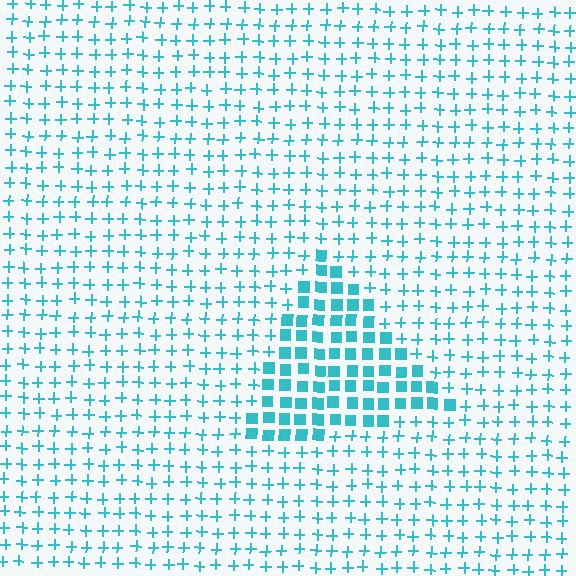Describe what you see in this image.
The image is filled with small cyan elements arranged in a uniform grid. A triangle-shaped region contains squares, while the surrounding area contains plus signs. The boundary is defined purely by the change in element shape.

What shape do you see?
I see a triangle.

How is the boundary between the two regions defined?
The boundary is defined by a change in element shape: squares inside vs. plus signs outside. All elements share the same color and spacing.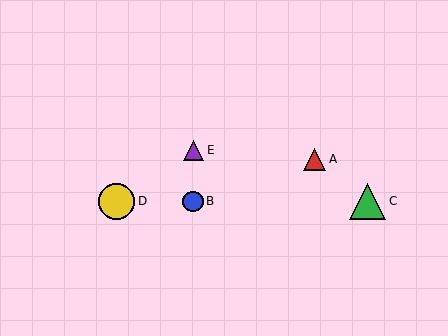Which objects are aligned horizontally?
Objects B, C, D are aligned horizontally.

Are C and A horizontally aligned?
No, C is at y≈201 and A is at y≈159.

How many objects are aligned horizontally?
3 objects (B, C, D) are aligned horizontally.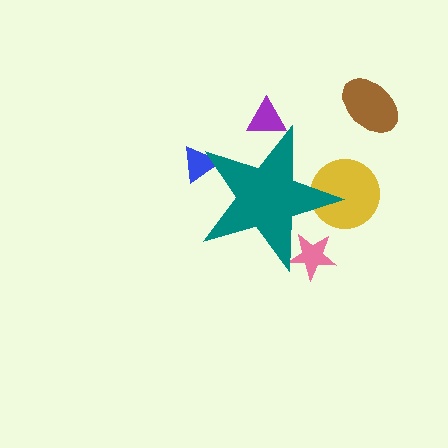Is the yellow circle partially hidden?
Yes, the yellow circle is partially hidden behind the teal star.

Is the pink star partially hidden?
Yes, the pink star is partially hidden behind the teal star.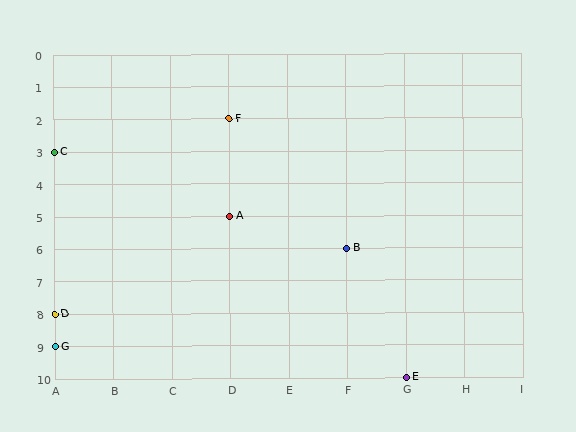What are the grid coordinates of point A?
Point A is at grid coordinates (D, 5).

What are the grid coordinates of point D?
Point D is at grid coordinates (A, 8).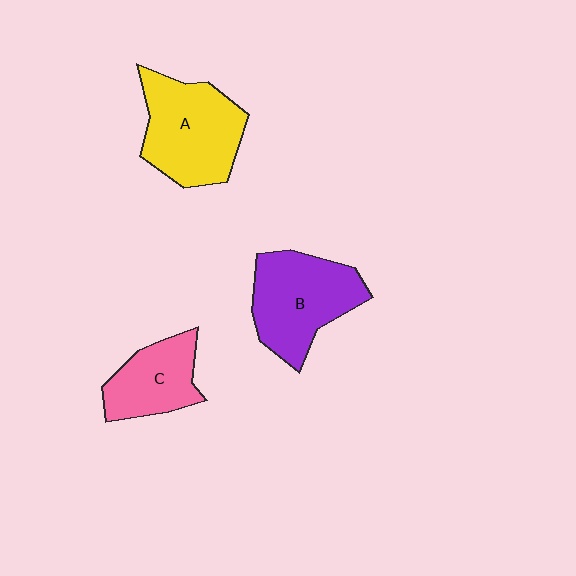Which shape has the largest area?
Shape A (yellow).